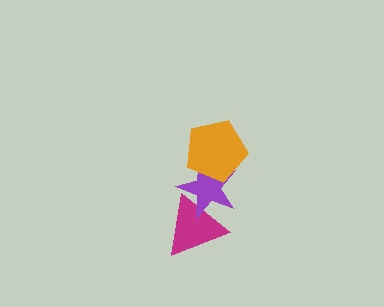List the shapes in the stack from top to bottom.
From top to bottom: the orange pentagon, the purple star, the magenta triangle.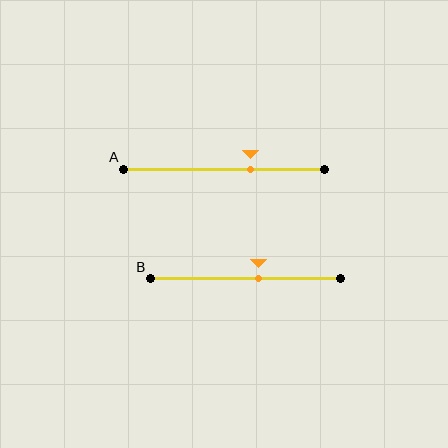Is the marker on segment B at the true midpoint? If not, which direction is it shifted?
No, the marker on segment B is shifted to the right by about 7% of the segment length.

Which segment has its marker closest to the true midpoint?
Segment B has its marker closest to the true midpoint.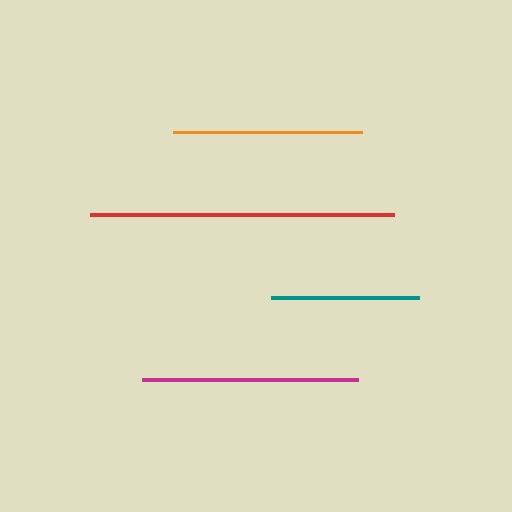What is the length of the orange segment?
The orange segment is approximately 189 pixels long.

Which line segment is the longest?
The red line is the longest at approximately 303 pixels.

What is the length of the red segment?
The red segment is approximately 303 pixels long.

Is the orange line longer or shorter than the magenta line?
The magenta line is longer than the orange line.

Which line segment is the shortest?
The teal line is the shortest at approximately 147 pixels.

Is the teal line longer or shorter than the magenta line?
The magenta line is longer than the teal line.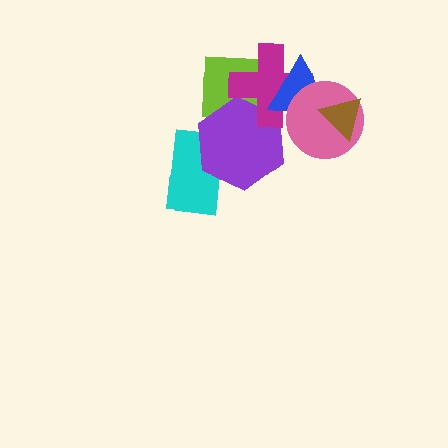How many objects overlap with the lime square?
3 objects overlap with the lime square.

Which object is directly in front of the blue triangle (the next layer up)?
The pink circle is directly in front of the blue triangle.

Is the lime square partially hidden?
Yes, it is partially covered by another shape.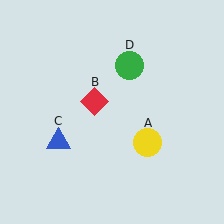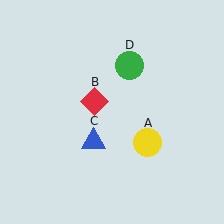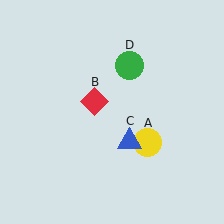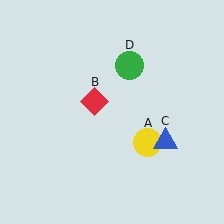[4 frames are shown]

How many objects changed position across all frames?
1 object changed position: blue triangle (object C).